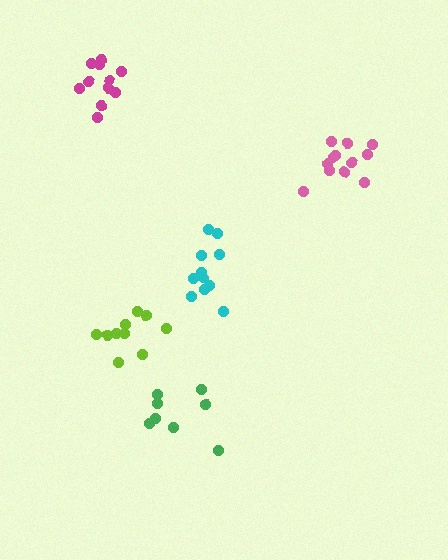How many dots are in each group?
Group 1: 11 dots, Group 2: 11 dots, Group 3: 10 dots, Group 4: 12 dots, Group 5: 8 dots (52 total).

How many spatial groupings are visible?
There are 5 spatial groupings.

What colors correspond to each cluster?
The clusters are colored: magenta, cyan, lime, pink, green.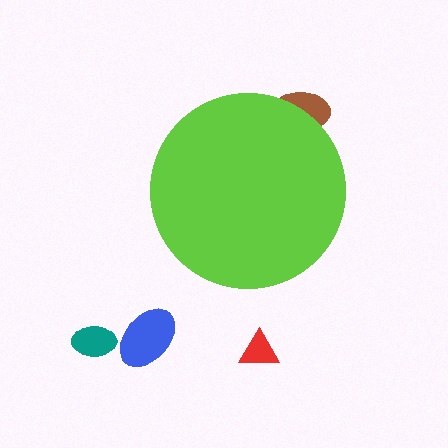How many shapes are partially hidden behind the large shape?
1 shape is partially hidden.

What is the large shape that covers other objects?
A lime circle.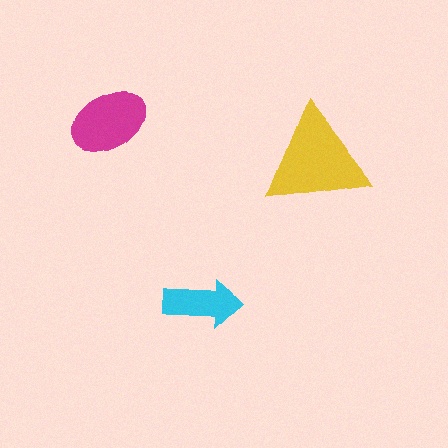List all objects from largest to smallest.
The yellow triangle, the magenta ellipse, the cyan arrow.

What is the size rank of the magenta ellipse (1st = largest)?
2nd.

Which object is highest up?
The magenta ellipse is topmost.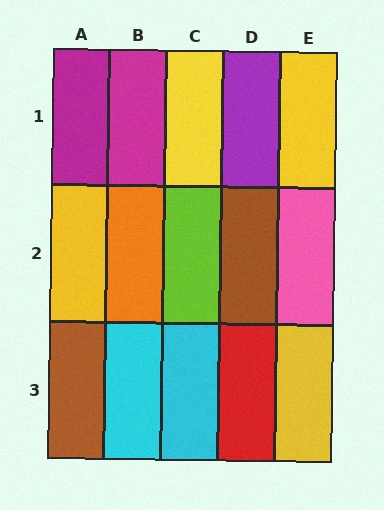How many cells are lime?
1 cell is lime.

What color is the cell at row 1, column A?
Magenta.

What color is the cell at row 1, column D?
Purple.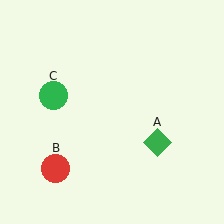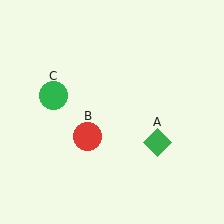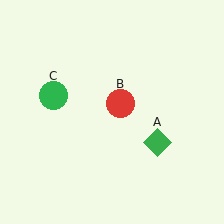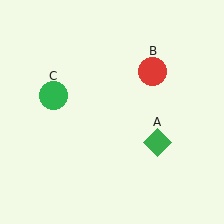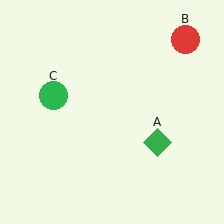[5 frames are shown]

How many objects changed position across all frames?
1 object changed position: red circle (object B).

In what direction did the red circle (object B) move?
The red circle (object B) moved up and to the right.